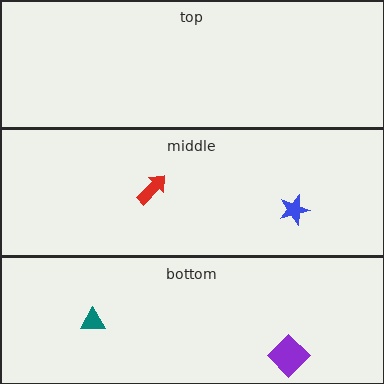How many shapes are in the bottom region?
2.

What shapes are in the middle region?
The red arrow, the blue star.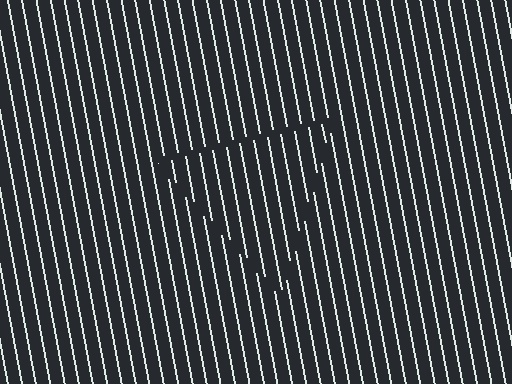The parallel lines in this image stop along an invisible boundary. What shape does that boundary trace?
An illusory triangle. The interior of the shape contains the same grating, shifted by half a period — the contour is defined by the phase discontinuity where line-ends from the inner and outer gratings abut.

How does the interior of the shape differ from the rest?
The interior of the shape contains the same grating, shifted by half a period — the contour is defined by the phase discontinuity where line-ends from the inner and outer gratings abut.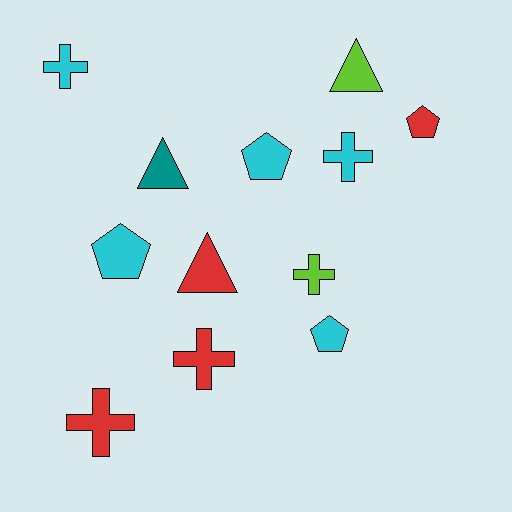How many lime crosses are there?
There is 1 lime cross.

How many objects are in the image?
There are 12 objects.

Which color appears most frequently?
Cyan, with 5 objects.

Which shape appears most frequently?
Cross, with 5 objects.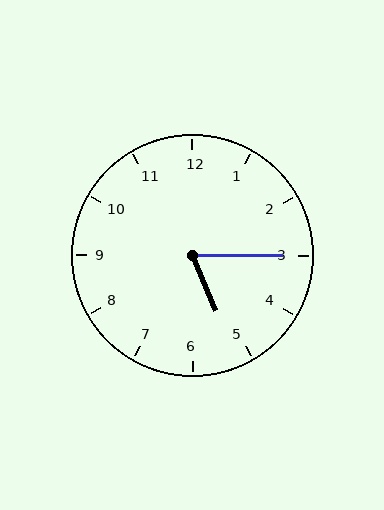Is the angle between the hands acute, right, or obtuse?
It is acute.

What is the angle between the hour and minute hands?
Approximately 68 degrees.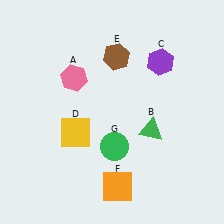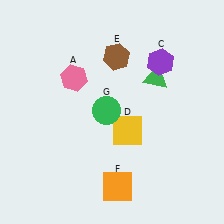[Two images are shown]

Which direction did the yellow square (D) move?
The yellow square (D) moved right.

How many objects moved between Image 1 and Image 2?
3 objects moved between the two images.